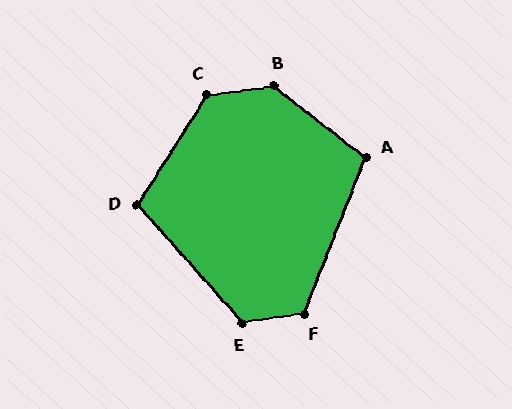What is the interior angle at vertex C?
Approximately 131 degrees (obtuse).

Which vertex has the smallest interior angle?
D, at approximately 105 degrees.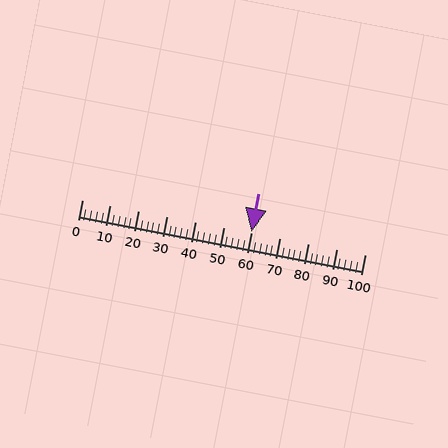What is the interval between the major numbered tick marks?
The major tick marks are spaced 10 units apart.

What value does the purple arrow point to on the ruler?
The purple arrow points to approximately 60.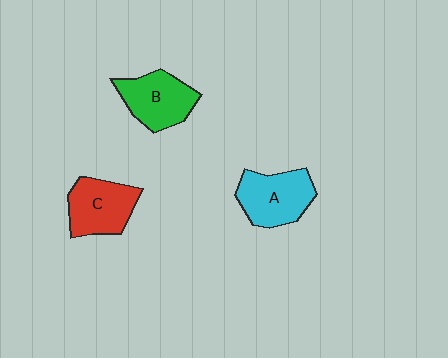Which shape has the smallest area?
Shape C (red).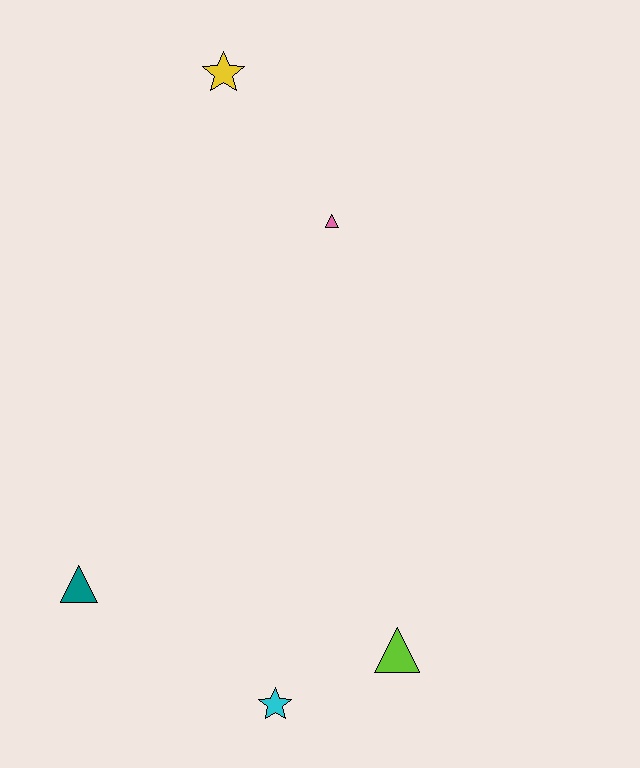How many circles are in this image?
There are no circles.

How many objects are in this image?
There are 5 objects.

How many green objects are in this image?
There are no green objects.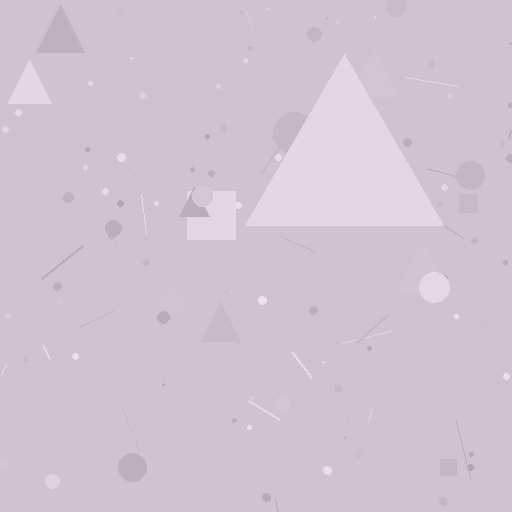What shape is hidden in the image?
A triangle is hidden in the image.